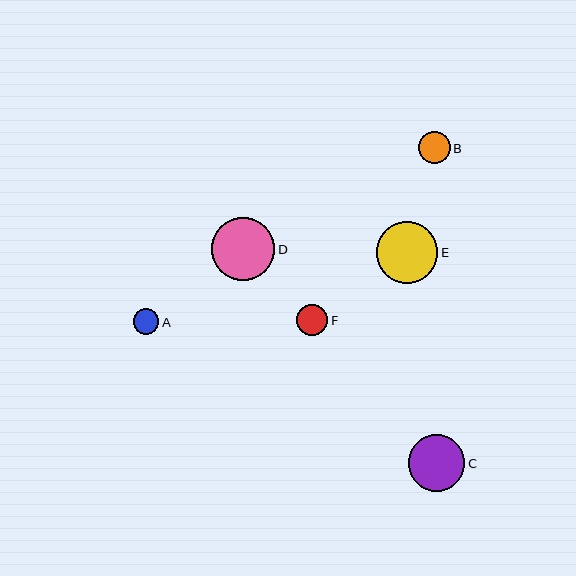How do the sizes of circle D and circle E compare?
Circle D and circle E are approximately the same size.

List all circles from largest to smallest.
From largest to smallest: D, E, C, B, F, A.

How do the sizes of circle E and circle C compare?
Circle E and circle C are approximately the same size.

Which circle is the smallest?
Circle A is the smallest with a size of approximately 25 pixels.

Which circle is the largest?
Circle D is the largest with a size of approximately 63 pixels.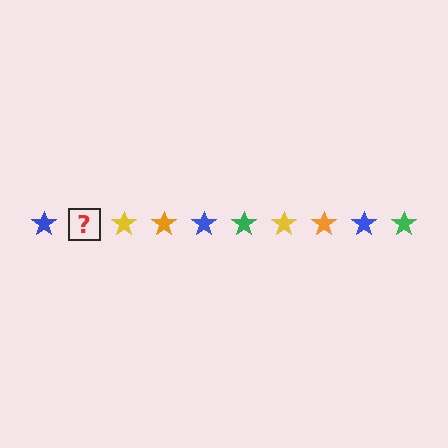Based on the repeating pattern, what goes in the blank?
The blank should be a green star.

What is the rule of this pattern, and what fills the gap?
The rule is that the pattern cycles through blue, green, yellow, orange stars. The gap should be filled with a green star.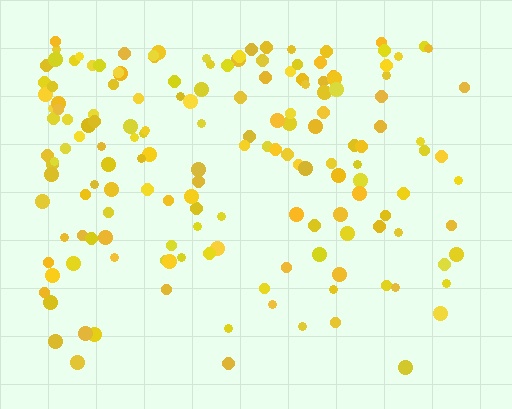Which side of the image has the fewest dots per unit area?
The bottom.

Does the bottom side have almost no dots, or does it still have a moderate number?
Still a moderate number, just noticeably fewer than the top.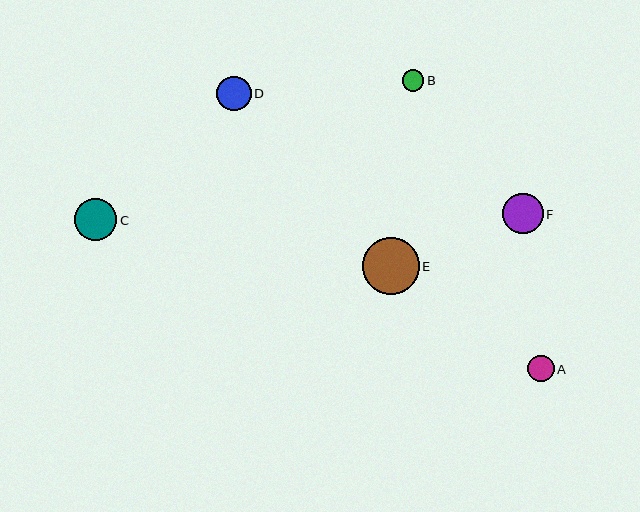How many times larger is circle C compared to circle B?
Circle C is approximately 2.0 times the size of circle B.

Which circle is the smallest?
Circle B is the smallest with a size of approximately 22 pixels.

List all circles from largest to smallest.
From largest to smallest: E, C, F, D, A, B.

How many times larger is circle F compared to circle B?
Circle F is approximately 1.9 times the size of circle B.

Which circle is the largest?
Circle E is the largest with a size of approximately 57 pixels.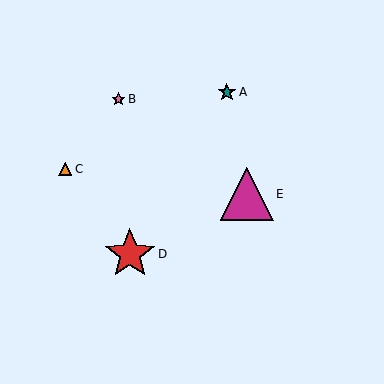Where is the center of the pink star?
The center of the pink star is at (119, 99).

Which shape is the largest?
The magenta triangle (labeled E) is the largest.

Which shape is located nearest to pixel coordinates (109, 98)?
The pink star (labeled B) at (119, 99) is nearest to that location.